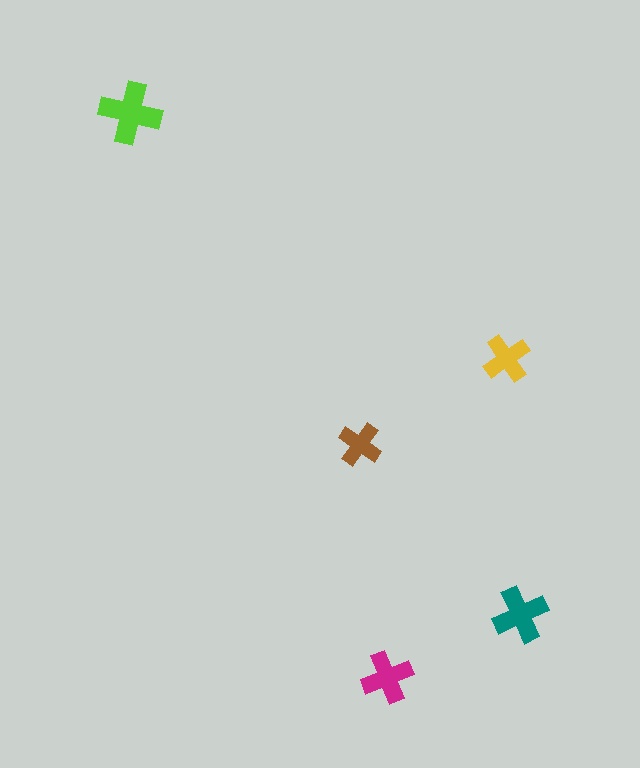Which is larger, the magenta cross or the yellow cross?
The magenta one.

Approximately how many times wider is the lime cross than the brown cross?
About 1.5 times wider.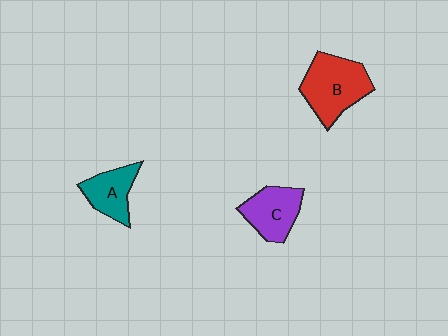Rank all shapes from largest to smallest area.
From largest to smallest: B (red), C (purple), A (teal).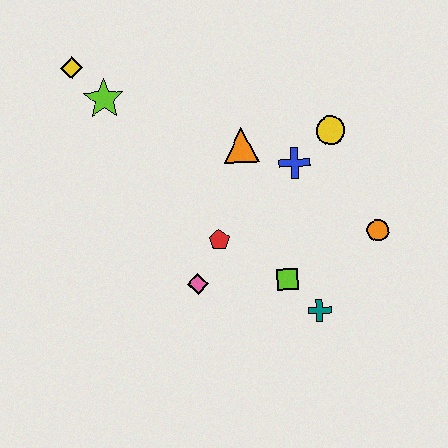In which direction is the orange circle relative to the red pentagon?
The orange circle is to the right of the red pentagon.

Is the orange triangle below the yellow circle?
Yes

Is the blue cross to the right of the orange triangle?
Yes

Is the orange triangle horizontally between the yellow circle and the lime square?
No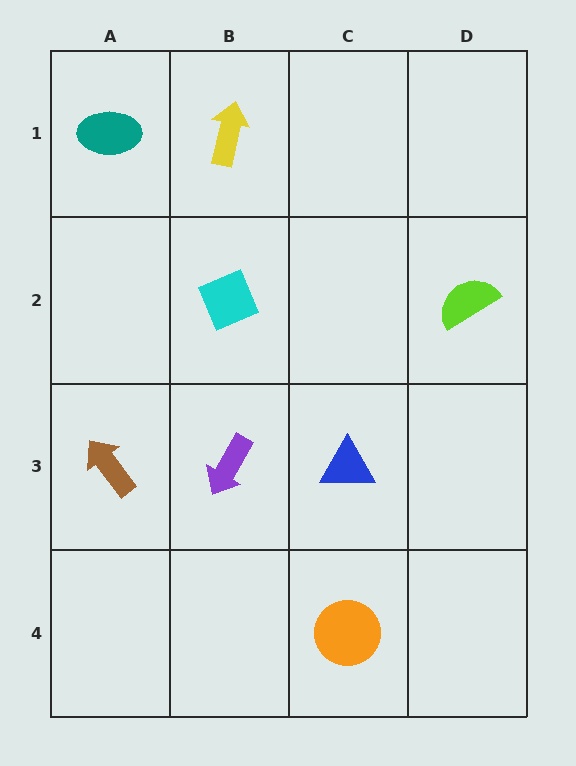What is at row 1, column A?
A teal ellipse.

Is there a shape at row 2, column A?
No, that cell is empty.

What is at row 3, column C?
A blue triangle.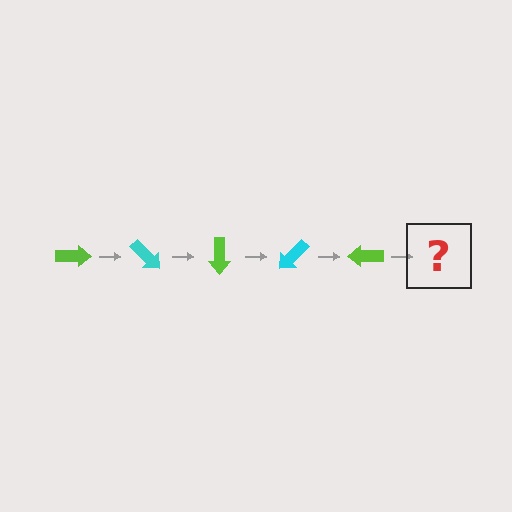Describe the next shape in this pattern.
It should be a cyan arrow, rotated 225 degrees from the start.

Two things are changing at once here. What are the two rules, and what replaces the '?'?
The two rules are that it rotates 45 degrees each step and the color cycles through lime and cyan. The '?' should be a cyan arrow, rotated 225 degrees from the start.